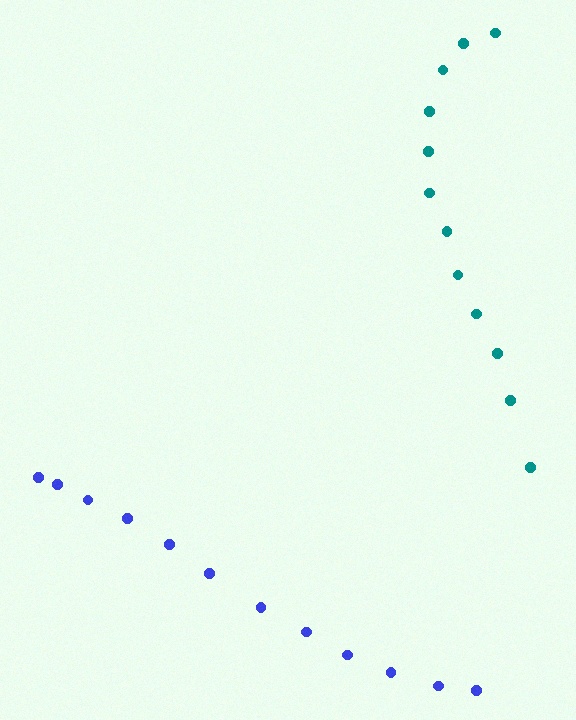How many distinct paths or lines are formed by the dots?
There are 2 distinct paths.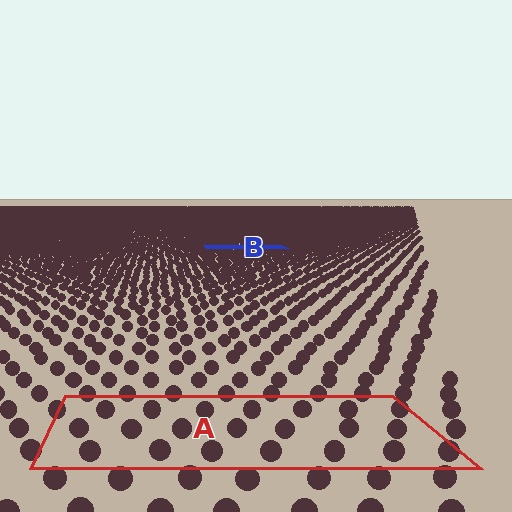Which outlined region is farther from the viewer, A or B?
Region B is farther from the viewer — the texture elements inside it appear smaller and more densely packed.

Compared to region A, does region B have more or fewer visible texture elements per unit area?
Region B has more texture elements per unit area — they are packed more densely because it is farther away.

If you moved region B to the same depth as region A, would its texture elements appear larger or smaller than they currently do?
They would appear larger. At a closer depth, the same texture elements are projected at a bigger on-screen size.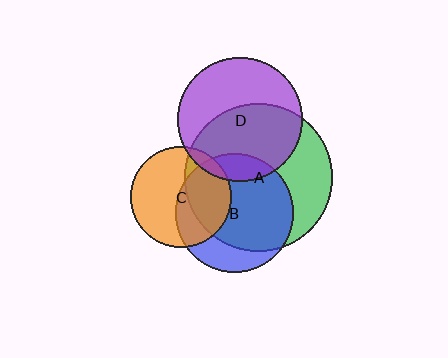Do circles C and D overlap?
Yes.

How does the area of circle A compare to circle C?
Approximately 2.1 times.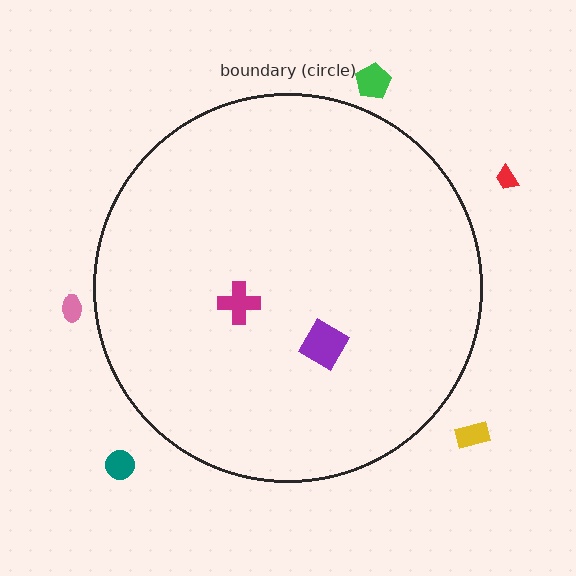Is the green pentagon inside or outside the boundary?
Outside.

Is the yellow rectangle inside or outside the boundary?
Outside.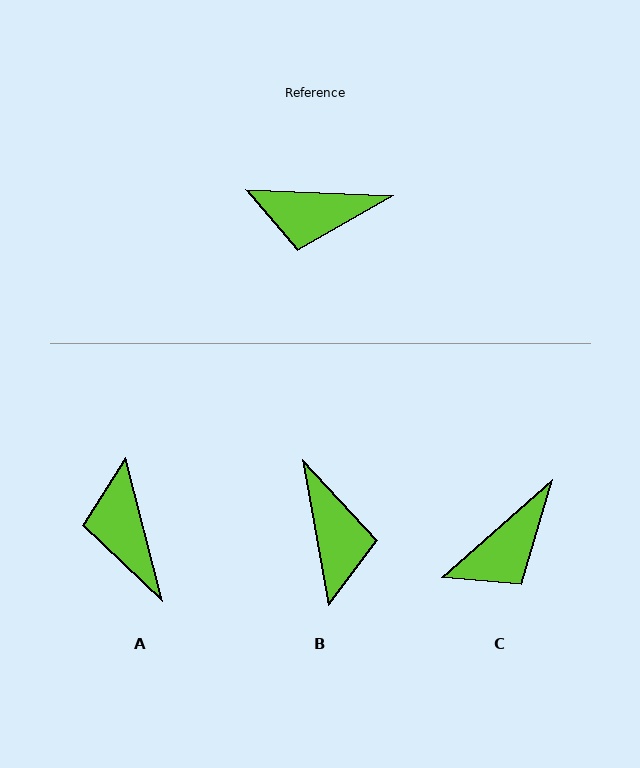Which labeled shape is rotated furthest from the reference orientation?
B, about 103 degrees away.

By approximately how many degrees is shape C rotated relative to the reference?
Approximately 44 degrees counter-clockwise.